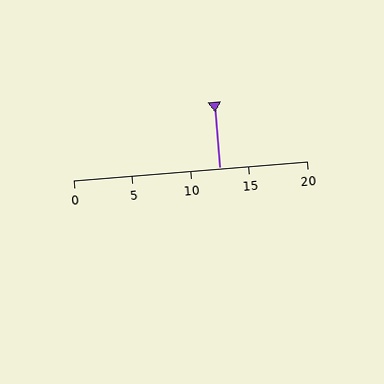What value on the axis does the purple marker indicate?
The marker indicates approximately 12.5.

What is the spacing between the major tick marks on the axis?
The major ticks are spaced 5 apart.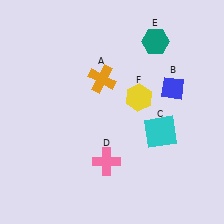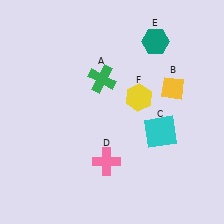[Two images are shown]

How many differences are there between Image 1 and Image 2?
There are 2 differences between the two images.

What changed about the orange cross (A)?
In Image 1, A is orange. In Image 2, it changed to green.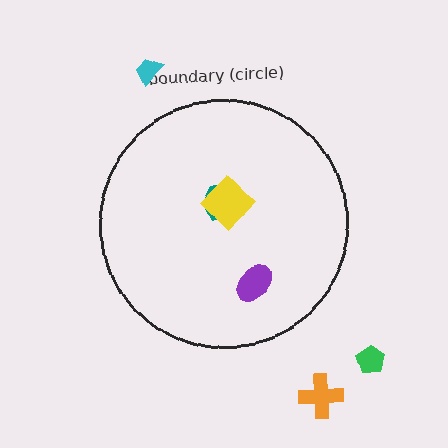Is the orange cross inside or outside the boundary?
Outside.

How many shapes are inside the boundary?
3 inside, 3 outside.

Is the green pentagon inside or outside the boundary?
Outside.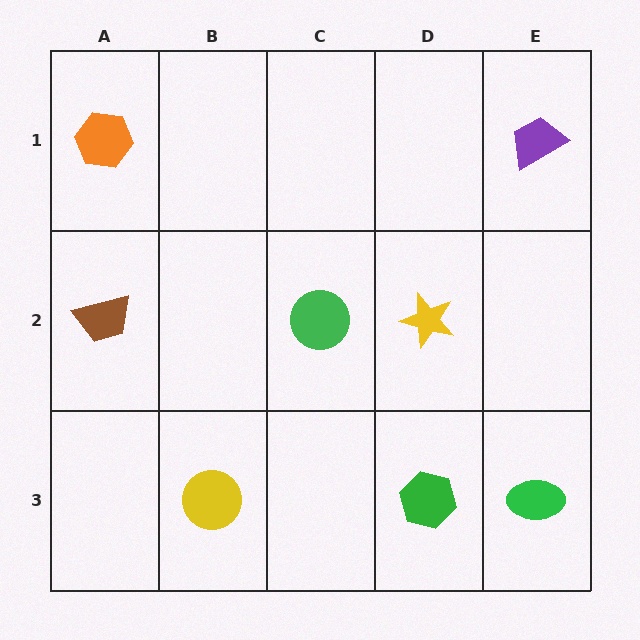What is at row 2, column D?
A yellow star.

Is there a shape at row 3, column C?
No, that cell is empty.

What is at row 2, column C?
A green circle.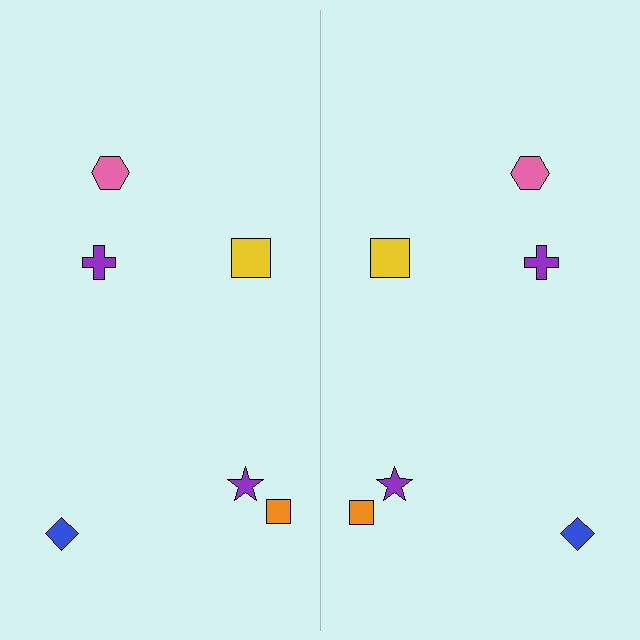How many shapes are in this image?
There are 12 shapes in this image.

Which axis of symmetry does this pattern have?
The pattern has a vertical axis of symmetry running through the center of the image.